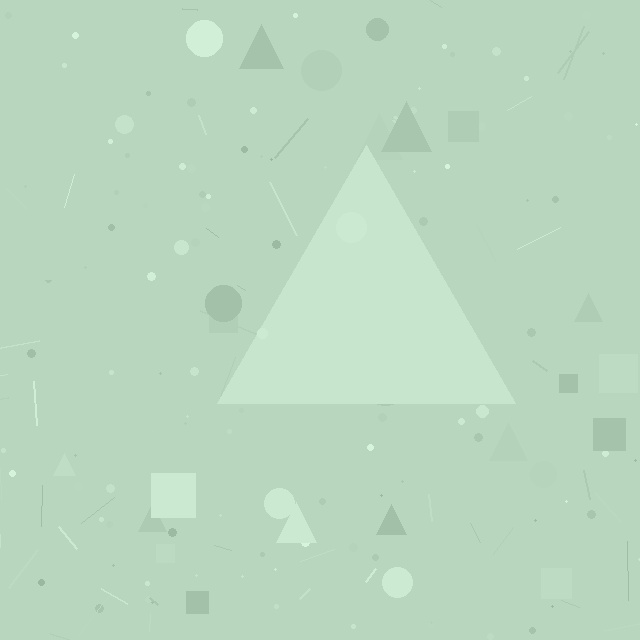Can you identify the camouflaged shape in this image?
The camouflaged shape is a triangle.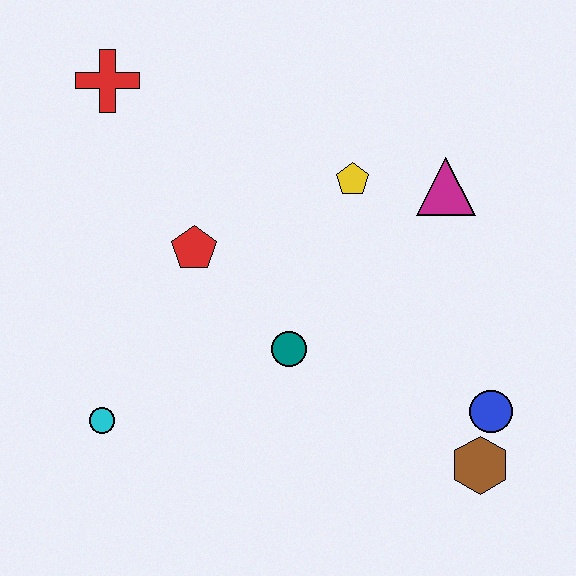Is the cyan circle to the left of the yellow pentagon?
Yes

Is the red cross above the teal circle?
Yes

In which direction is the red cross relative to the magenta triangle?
The red cross is to the left of the magenta triangle.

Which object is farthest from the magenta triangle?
The cyan circle is farthest from the magenta triangle.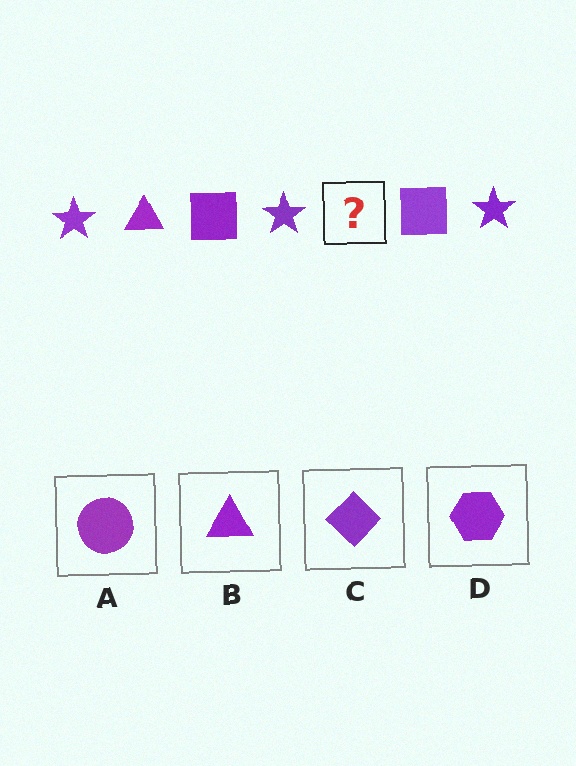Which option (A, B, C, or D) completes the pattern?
B.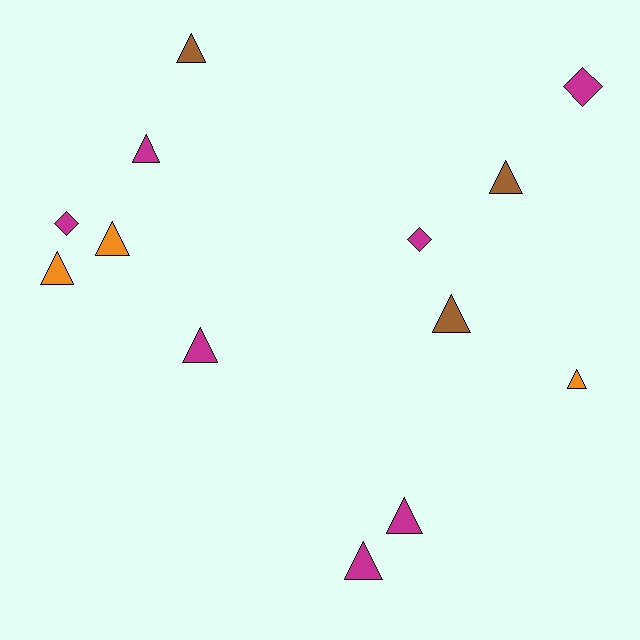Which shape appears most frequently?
Triangle, with 10 objects.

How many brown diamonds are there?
There are no brown diamonds.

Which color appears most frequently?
Magenta, with 7 objects.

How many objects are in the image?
There are 13 objects.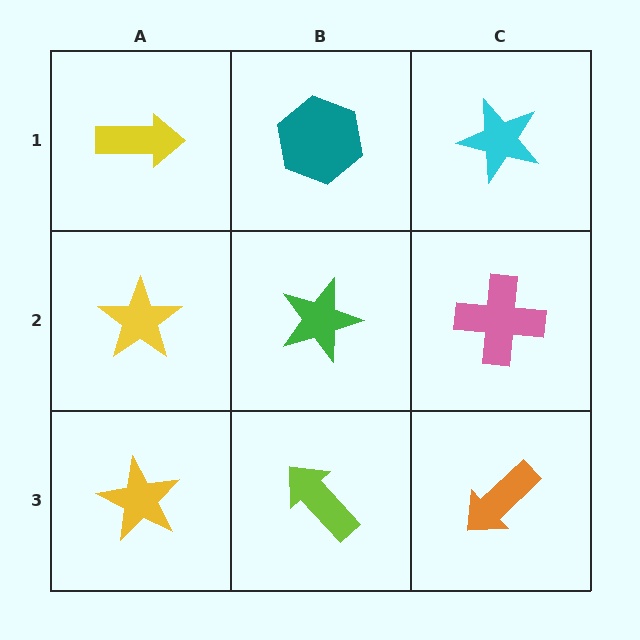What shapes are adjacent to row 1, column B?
A green star (row 2, column B), a yellow arrow (row 1, column A), a cyan star (row 1, column C).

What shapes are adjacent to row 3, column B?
A green star (row 2, column B), a yellow star (row 3, column A), an orange arrow (row 3, column C).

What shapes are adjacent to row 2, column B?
A teal hexagon (row 1, column B), a lime arrow (row 3, column B), a yellow star (row 2, column A), a pink cross (row 2, column C).